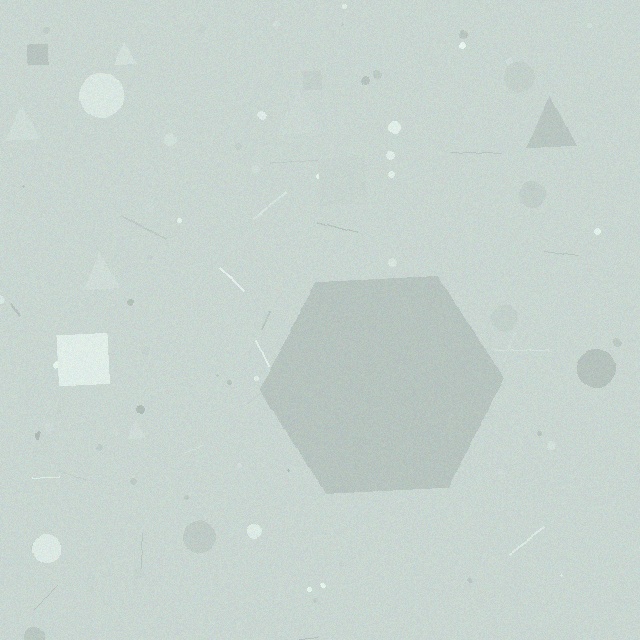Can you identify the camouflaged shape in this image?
The camouflaged shape is a hexagon.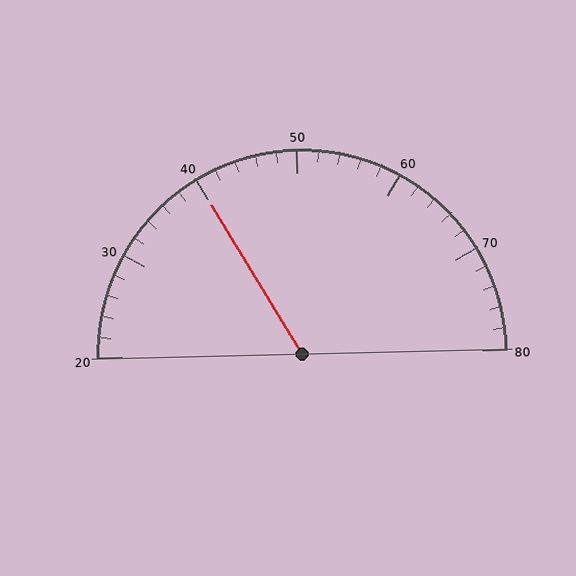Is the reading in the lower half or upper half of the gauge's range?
The reading is in the lower half of the range (20 to 80).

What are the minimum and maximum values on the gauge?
The gauge ranges from 20 to 80.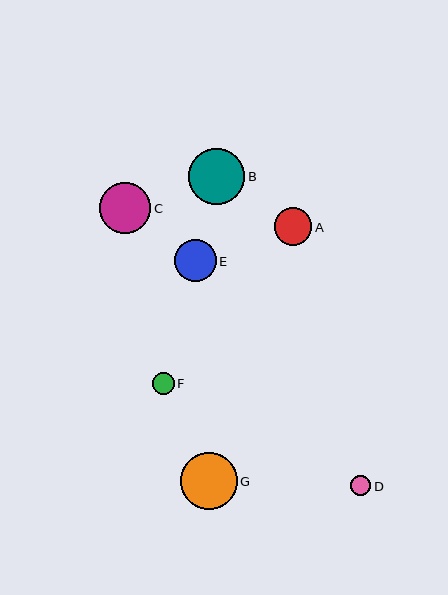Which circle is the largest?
Circle G is the largest with a size of approximately 57 pixels.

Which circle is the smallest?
Circle D is the smallest with a size of approximately 20 pixels.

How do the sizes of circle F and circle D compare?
Circle F and circle D are approximately the same size.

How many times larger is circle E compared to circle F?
Circle E is approximately 1.9 times the size of circle F.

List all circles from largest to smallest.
From largest to smallest: G, B, C, E, A, F, D.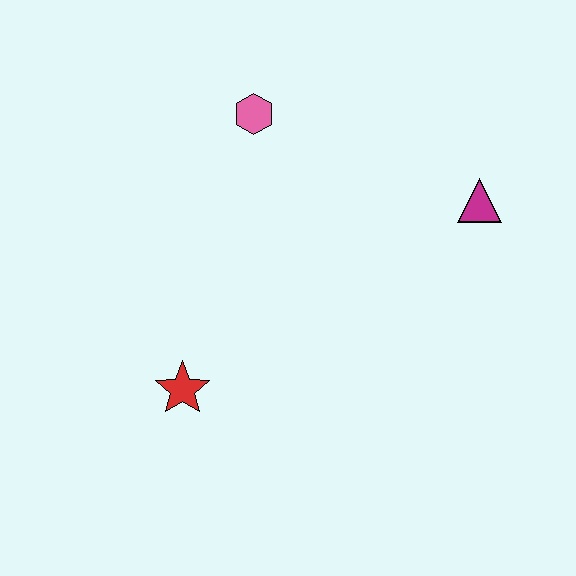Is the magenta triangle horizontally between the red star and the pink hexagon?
No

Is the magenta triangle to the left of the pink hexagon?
No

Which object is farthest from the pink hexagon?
The red star is farthest from the pink hexagon.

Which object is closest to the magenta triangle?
The pink hexagon is closest to the magenta triangle.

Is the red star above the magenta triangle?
No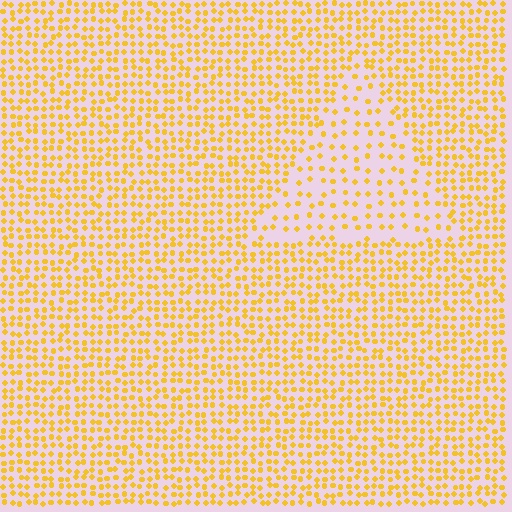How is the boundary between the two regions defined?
The boundary is defined by a change in element density (approximately 2.1x ratio). All elements are the same color, size, and shape.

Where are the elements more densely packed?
The elements are more densely packed outside the triangle boundary.